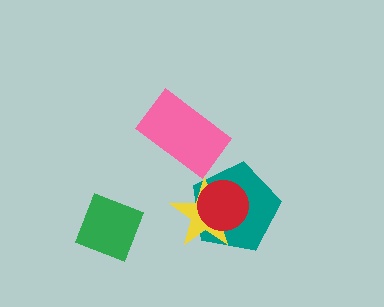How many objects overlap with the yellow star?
2 objects overlap with the yellow star.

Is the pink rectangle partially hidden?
No, no other shape covers it.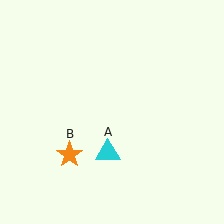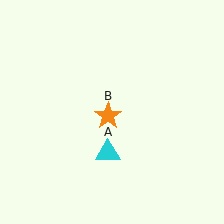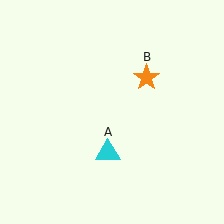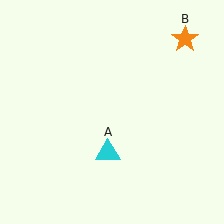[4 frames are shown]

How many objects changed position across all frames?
1 object changed position: orange star (object B).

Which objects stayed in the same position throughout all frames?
Cyan triangle (object A) remained stationary.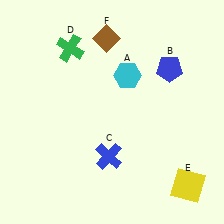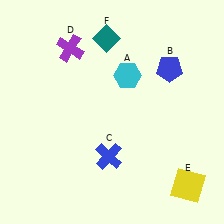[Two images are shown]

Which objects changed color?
D changed from green to purple. F changed from brown to teal.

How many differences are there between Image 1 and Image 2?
There are 2 differences between the two images.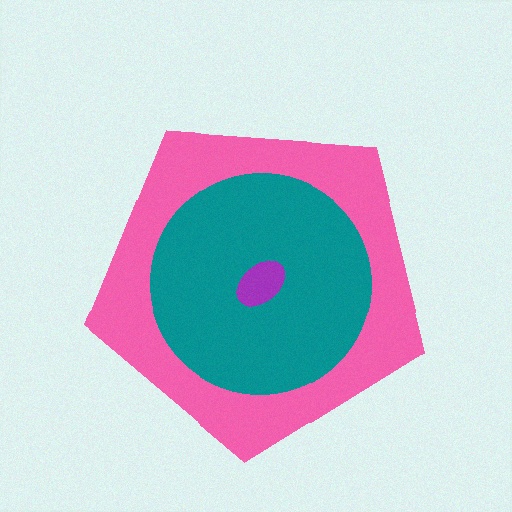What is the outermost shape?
The pink pentagon.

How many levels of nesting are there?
3.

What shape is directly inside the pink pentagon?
The teal circle.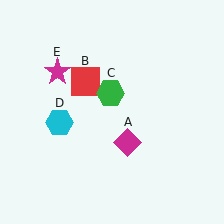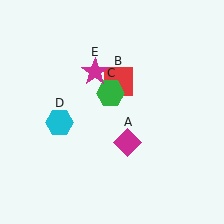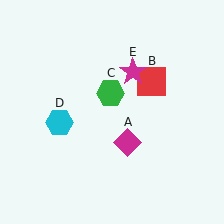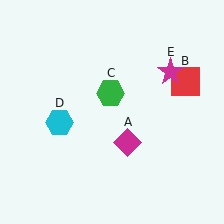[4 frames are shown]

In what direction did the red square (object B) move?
The red square (object B) moved right.